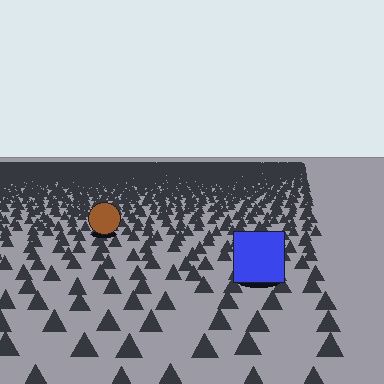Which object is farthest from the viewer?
The brown circle is farthest from the viewer. It appears smaller and the ground texture around it is denser.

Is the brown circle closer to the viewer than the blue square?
No. The blue square is closer — you can tell from the texture gradient: the ground texture is coarser near it.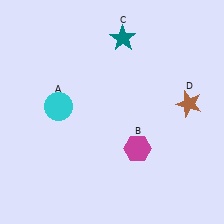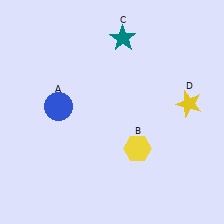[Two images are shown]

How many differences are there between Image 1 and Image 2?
There are 3 differences between the two images.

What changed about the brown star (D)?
In Image 1, D is brown. In Image 2, it changed to yellow.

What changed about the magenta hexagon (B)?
In Image 1, B is magenta. In Image 2, it changed to yellow.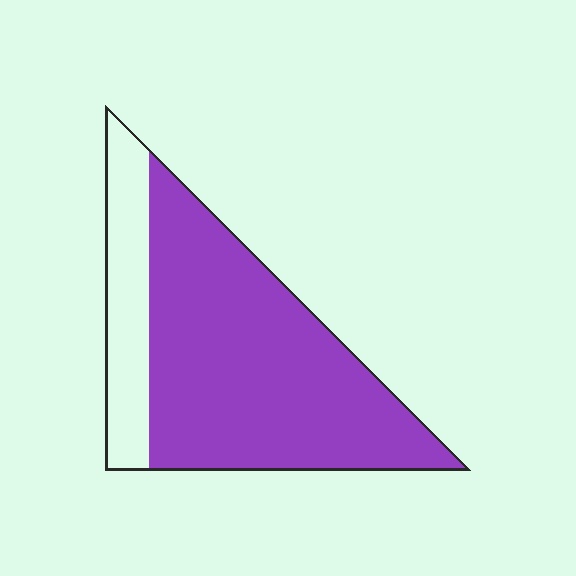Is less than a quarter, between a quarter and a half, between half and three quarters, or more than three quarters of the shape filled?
More than three quarters.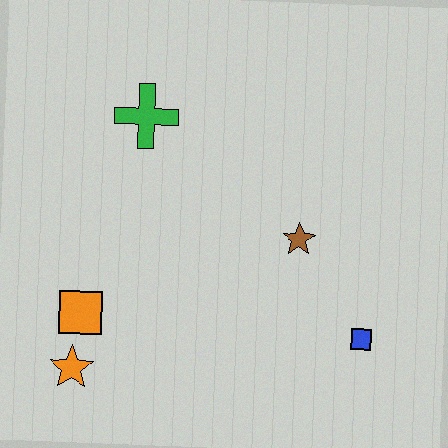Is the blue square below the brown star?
Yes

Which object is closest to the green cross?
The brown star is closest to the green cross.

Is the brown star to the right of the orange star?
Yes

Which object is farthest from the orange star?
The blue square is farthest from the orange star.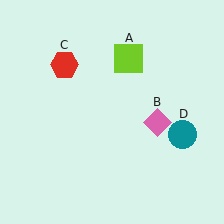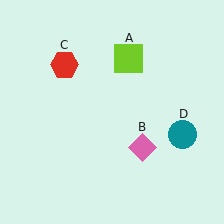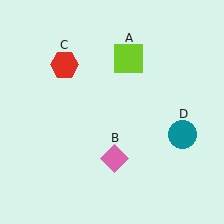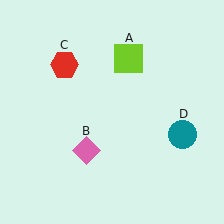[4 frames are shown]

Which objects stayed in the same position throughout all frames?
Lime square (object A) and red hexagon (object C) and teal circle (object D) remained stationary.